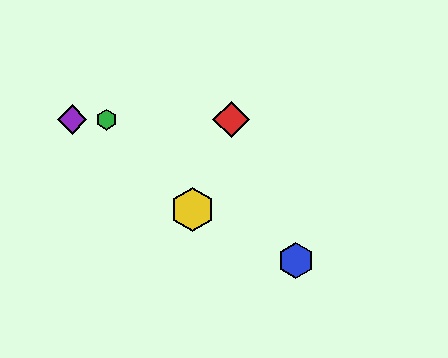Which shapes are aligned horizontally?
The red diamond, the green hexagon, the purple diamond are aligned horizontally.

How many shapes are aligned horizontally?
3 shapes (the red diamond, the green hexagon, the purple diamond) are aligned horizontally.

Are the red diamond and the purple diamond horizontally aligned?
Yes, both are at y≈120.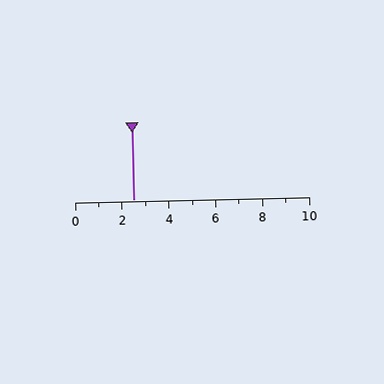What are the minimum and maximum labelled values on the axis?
The axis runs from 0 to 10.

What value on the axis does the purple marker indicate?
The marker indicates approximately 2.5.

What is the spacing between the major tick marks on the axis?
The major ticks are spaced 2 apart.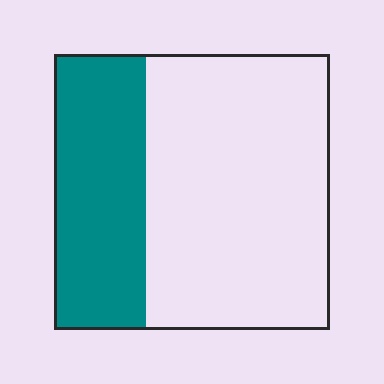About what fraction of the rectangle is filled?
About one third (1/3).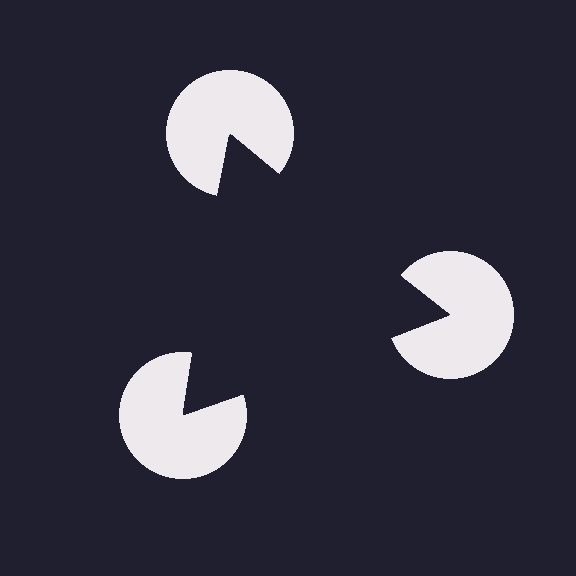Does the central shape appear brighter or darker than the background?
It typically appears slightly darker than the background, even though no actual brightness change is drawn.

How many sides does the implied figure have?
3 sides.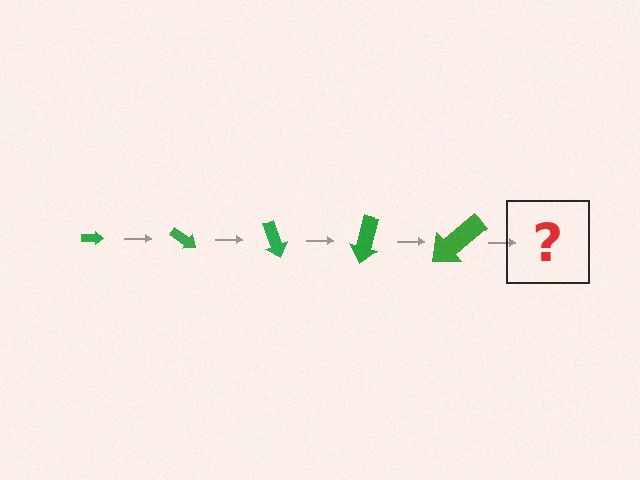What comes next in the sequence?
The next element should be an arrow, larger than the previous one and rotated 175 degrees from the start.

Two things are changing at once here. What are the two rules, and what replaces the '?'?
The two rules are that the arrow grows larger each step and it rotates 35 degrees each step. The '?' should be an arrow, larger than the previous one and rotated 175 degrees from the start.